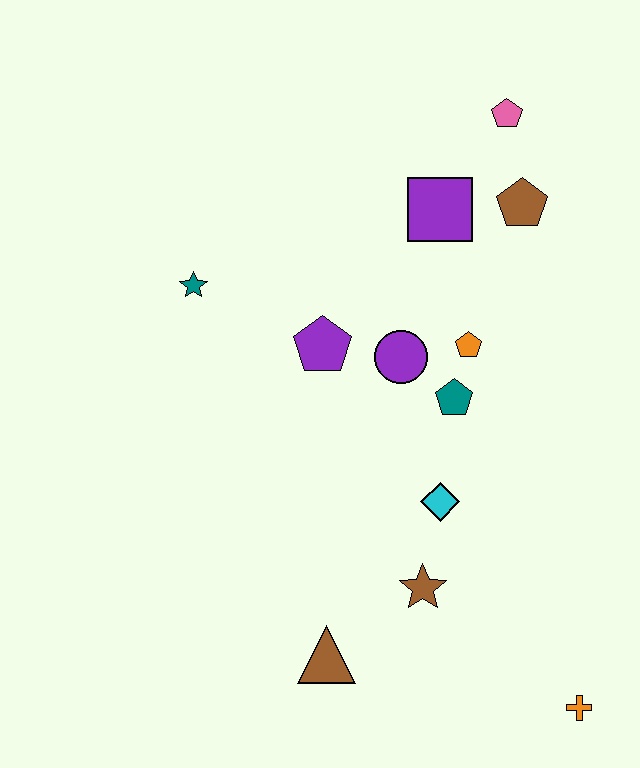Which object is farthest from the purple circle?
The orange cross is farthest from the purple circle.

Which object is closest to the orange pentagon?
The teal pentagon is closest to the orange pentagon.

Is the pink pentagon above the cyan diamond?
Yes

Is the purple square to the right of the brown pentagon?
No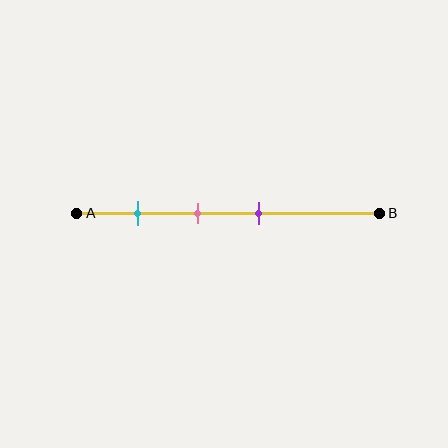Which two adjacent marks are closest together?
The pink and purple marks are the closest adjacent pair.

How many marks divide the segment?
There are 3 marks dividing the segment.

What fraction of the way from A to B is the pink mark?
The pink mark is approximately 40% (0.4) of the way from A to B.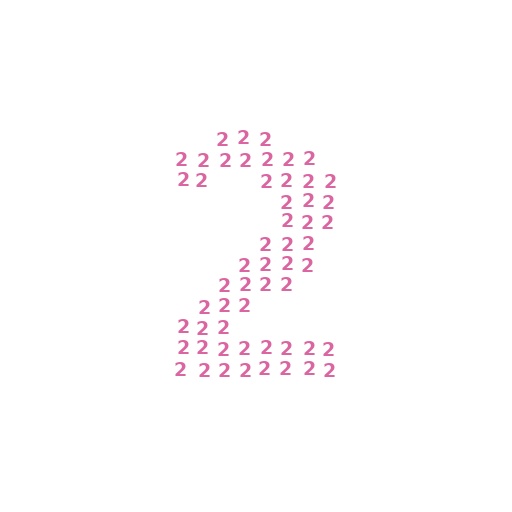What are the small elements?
The small elements are digit 2's.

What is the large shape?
The large shape is the digit 2.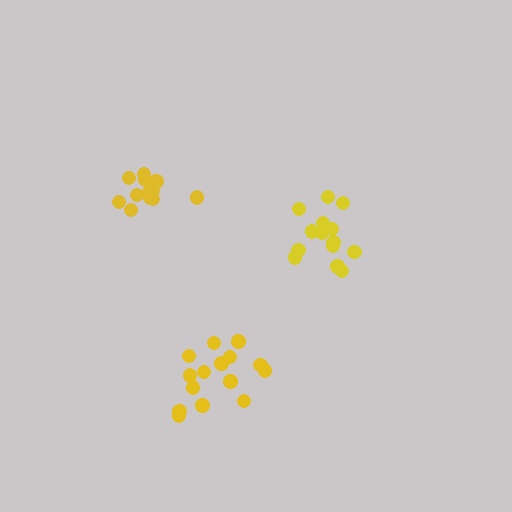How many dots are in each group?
Group 1: 14 dots, Group 2: 15 dots, Group 3: 12 dots (41 total).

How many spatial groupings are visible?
There are 3 spatial groupings.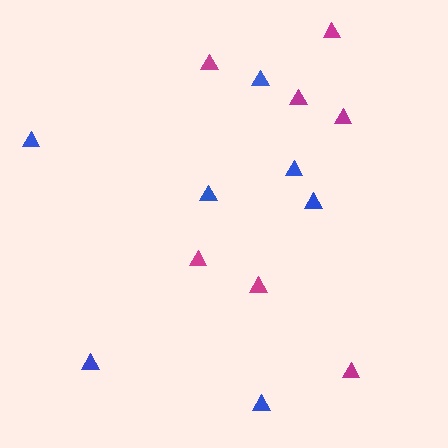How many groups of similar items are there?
There are 2 groups: one group of magenta triangles (7) and one group of blue triangles (7).